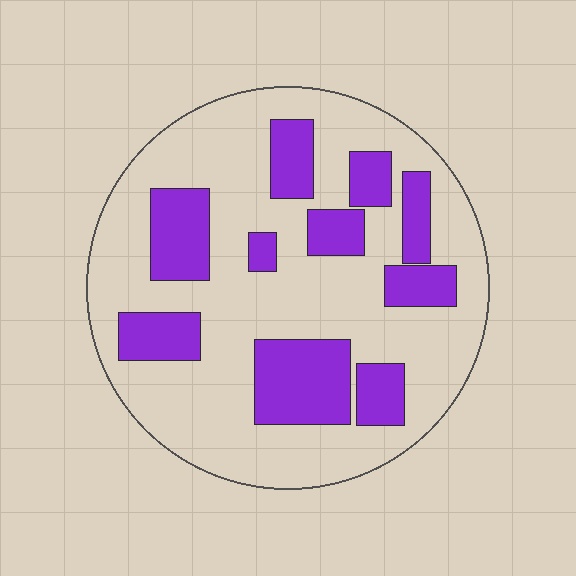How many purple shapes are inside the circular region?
10.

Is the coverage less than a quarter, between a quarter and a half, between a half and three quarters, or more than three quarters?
Between a quarter and a half.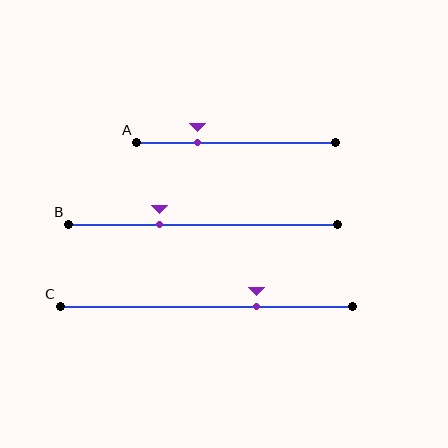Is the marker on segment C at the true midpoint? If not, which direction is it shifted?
No, the marker on segment C is shifted to the right by about 17% of the segment length.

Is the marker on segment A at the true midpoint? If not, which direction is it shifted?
No, the marker on segment A is shifted to the left by about 20% of the segment length.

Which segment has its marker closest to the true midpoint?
Segment B has its marker closest to the true midpoint.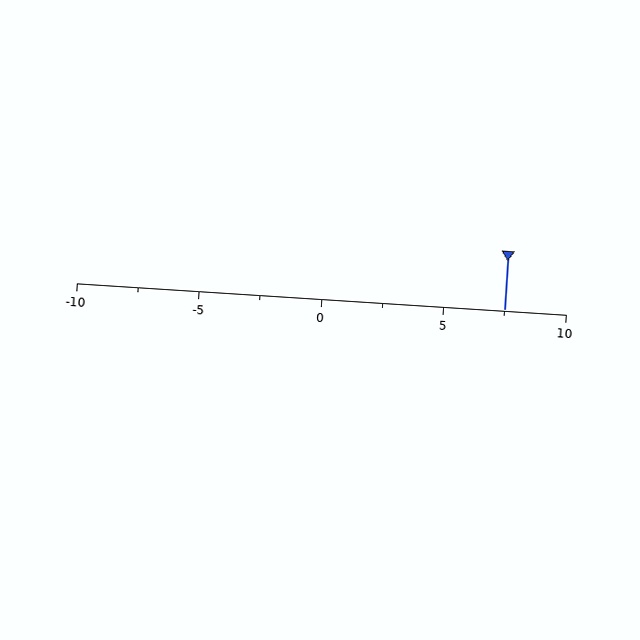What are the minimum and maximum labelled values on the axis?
The axis runs from -10 to 10.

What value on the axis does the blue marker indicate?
The marker indicates approximately 7.5.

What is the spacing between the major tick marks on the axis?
The major ticks are spaced 5 apart.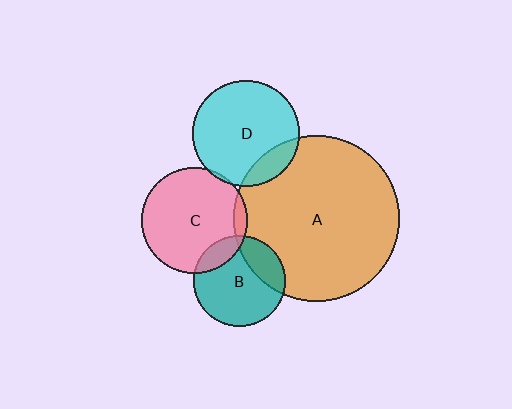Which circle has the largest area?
Circle A (orange).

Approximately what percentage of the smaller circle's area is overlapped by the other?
Approximately 15%.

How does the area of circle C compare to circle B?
Approximately 1.4 times.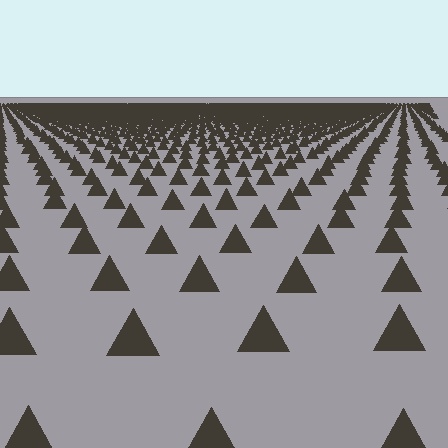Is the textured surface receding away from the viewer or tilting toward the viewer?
The surface is receding away from the viewer. Texture elements get smaller and denser toward the top.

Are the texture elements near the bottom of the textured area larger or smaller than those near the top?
Larger. Near the bottom, elements are closer to the viewer and appear at a bigger on-screen size.